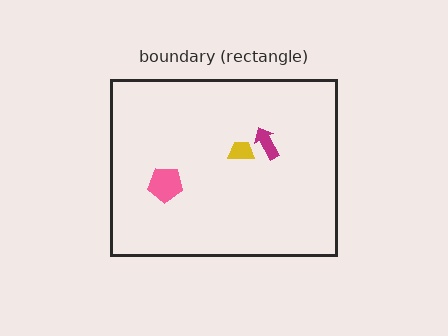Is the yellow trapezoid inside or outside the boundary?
Inside.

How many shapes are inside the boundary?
3 inside, 0 outside.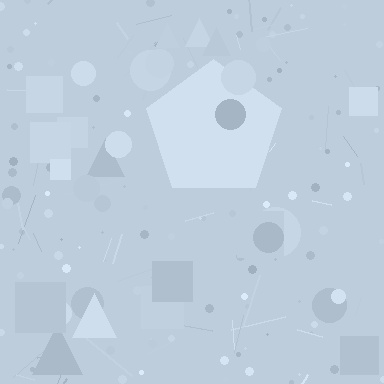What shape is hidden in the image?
A pentagon is hidden in the image.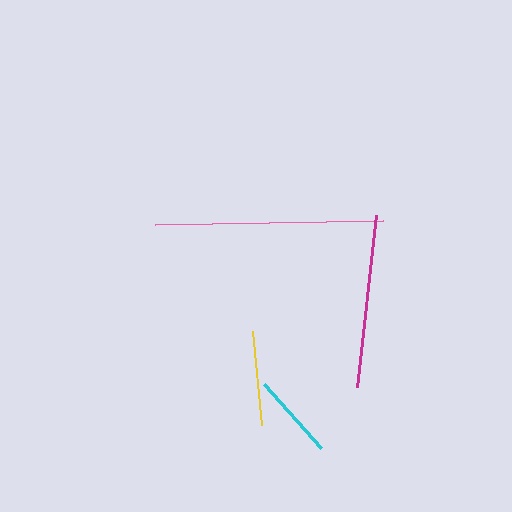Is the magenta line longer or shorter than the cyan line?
The magenta line is longer than the cyan line.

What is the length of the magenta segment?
The magenta segment is approximately 172 pixels long.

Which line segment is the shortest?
The cyan line is the shortest at approximately 86 pixels.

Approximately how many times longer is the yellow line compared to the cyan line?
The yellow line is approximately 1.1 times the length of the cyan line.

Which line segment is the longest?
The pink line is the longest at approximately 229 pixels.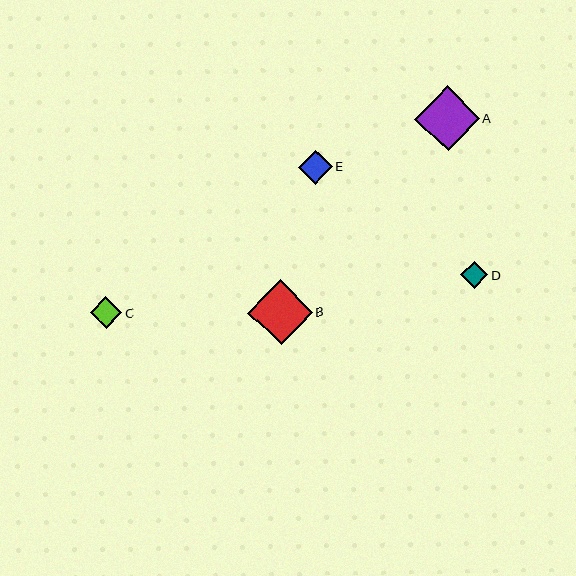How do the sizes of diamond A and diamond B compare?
Diamond A and diamond B are approximately the same size.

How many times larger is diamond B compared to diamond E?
Diamond B is approximately 1.9 times the size of diamond E.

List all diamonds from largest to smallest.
From largest to smallest: A, B, E, C, D.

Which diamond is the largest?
Diamond A is the largest with a size of approximately 65 pixels.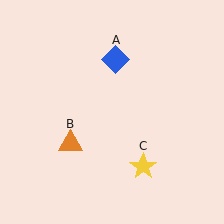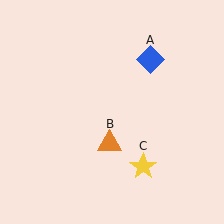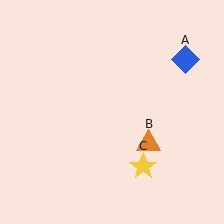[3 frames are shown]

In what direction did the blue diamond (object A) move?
The blue diamond (object A) moved right.